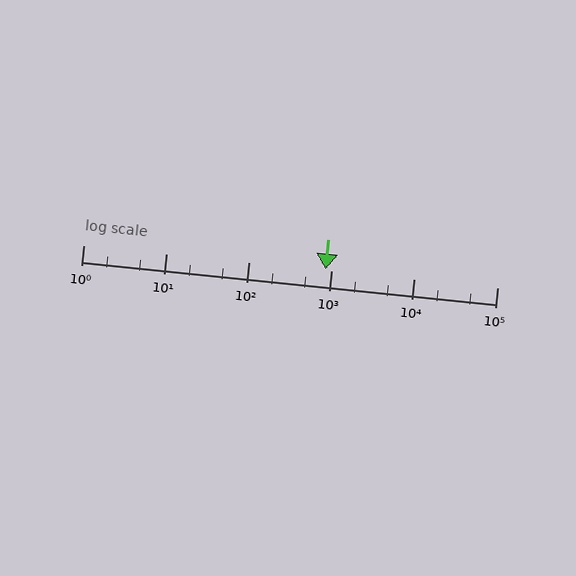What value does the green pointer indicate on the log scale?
The pointer indicates approximately 850.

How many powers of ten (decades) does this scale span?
The scale spans 5 decades, from 1 to 100000.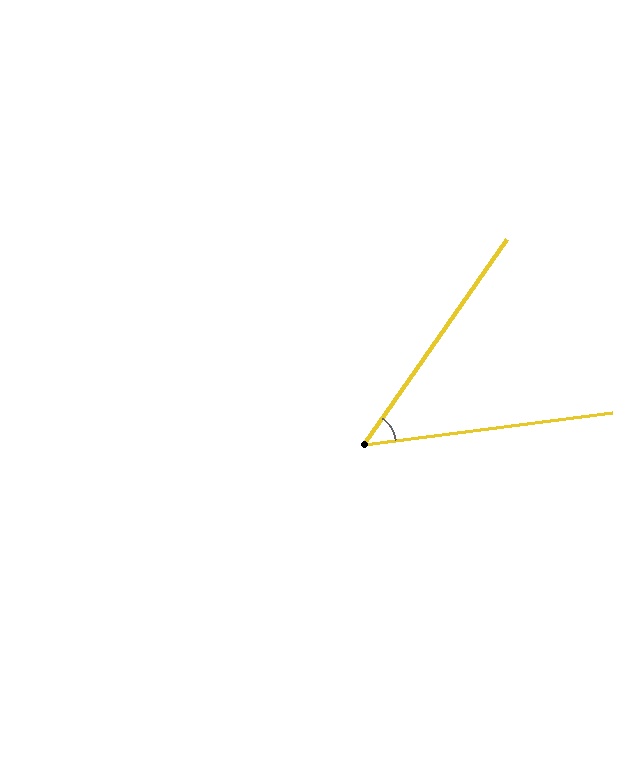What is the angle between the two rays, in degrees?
Approximately 48 degrees.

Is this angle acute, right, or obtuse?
It is acute.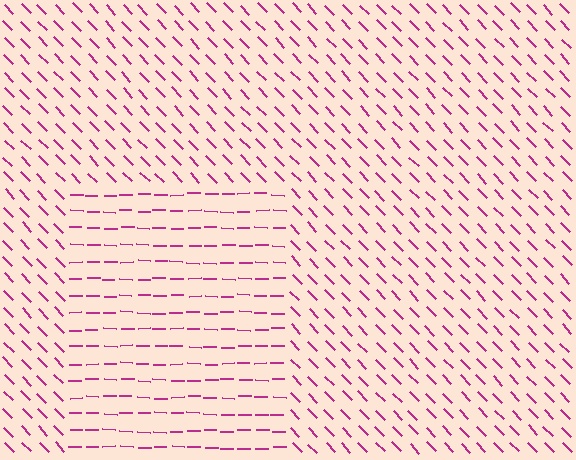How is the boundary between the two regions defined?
The boundary is defined purely by a change in line orientation (approximately 45 degrees difference). All lines are the same color and thickness.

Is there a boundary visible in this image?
Yes, there is a texture boundary formed by a change in line orientation.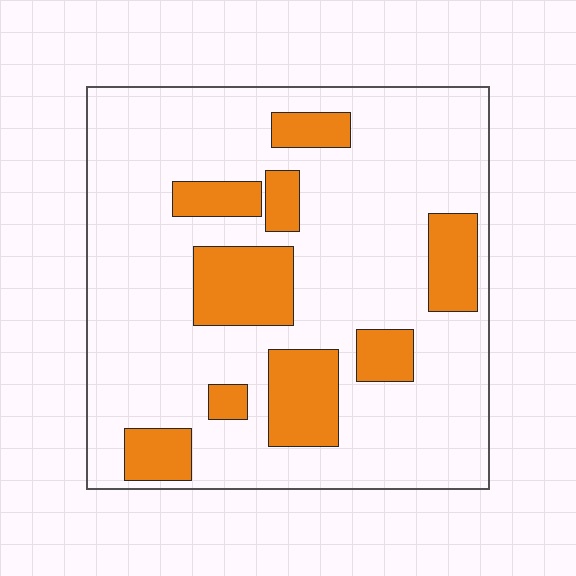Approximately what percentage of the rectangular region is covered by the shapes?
Approximately 20%.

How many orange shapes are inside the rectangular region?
9.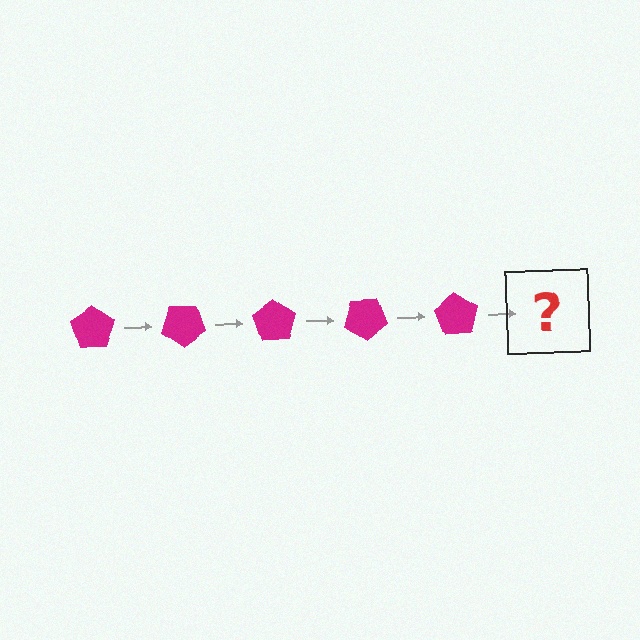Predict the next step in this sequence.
The next step is a magenta pentagon rotated 175 degrees.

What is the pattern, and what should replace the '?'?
The pattern is that the pentagon rotates 35 degrees each step. The '?' should be a magenta pentagon rotated 175 degrees.